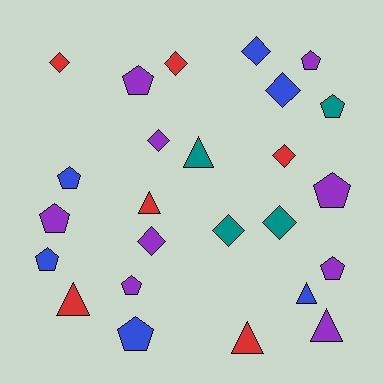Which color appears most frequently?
Purple, with 9 objects.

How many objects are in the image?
There are 25 objects.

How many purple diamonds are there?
There are 2 purple diamonds.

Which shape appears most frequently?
Pentagon, with 10 objects.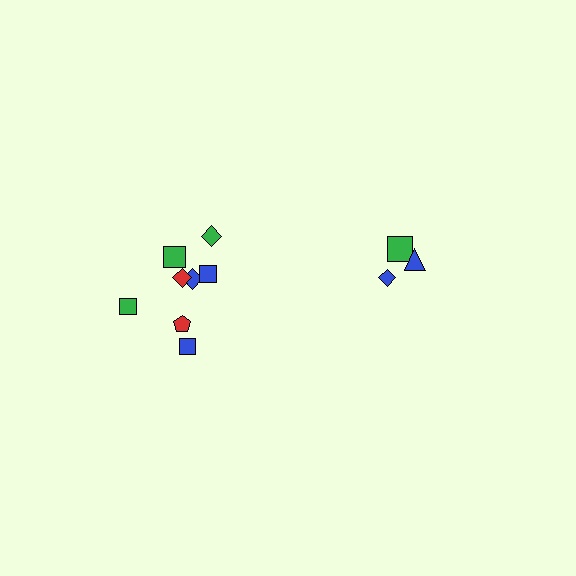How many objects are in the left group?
There are 8 objects.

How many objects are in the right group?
There are 3 objects.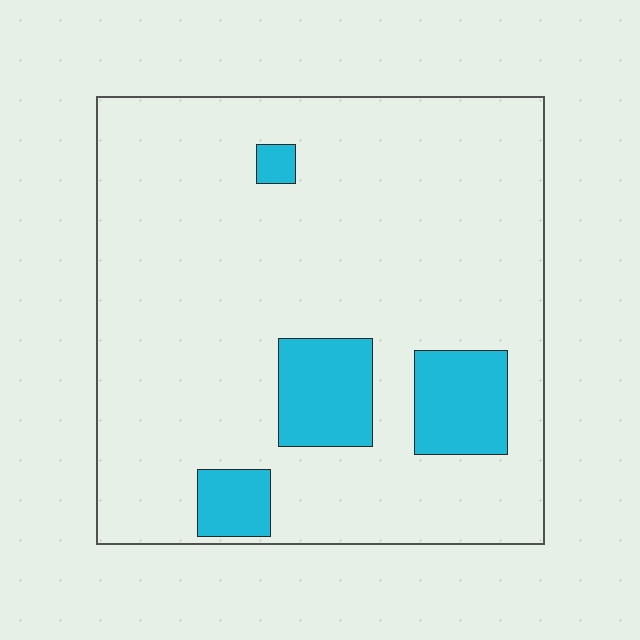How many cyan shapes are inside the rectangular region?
4.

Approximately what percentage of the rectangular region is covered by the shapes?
Approximately 15%.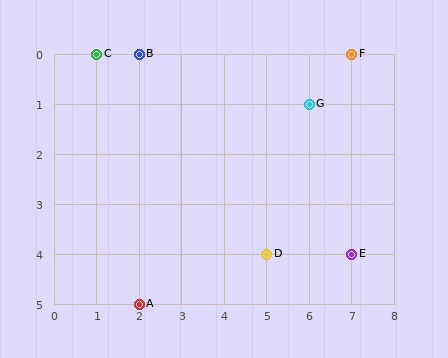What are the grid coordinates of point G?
Point G is at grid coordinates (6, 1).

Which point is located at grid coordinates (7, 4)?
Point E is at (7, 4).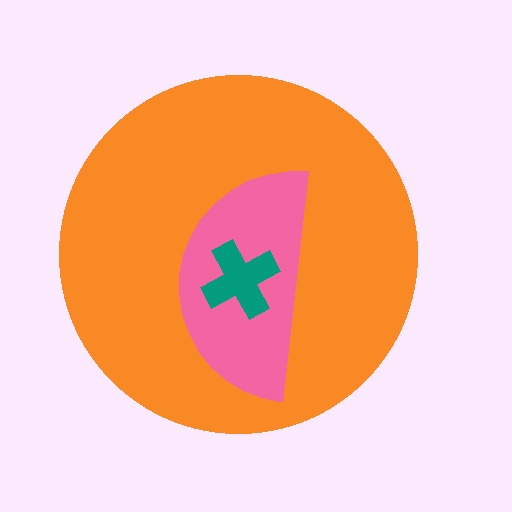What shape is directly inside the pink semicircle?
The teal cross.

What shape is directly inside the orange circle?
The pink semicircle.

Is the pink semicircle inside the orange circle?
Yes.